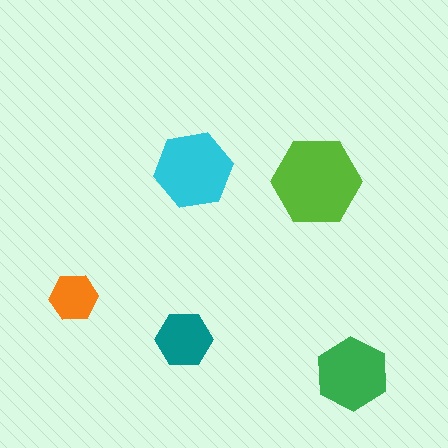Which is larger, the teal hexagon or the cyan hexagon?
The cyan one.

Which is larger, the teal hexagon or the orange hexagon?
The teal one.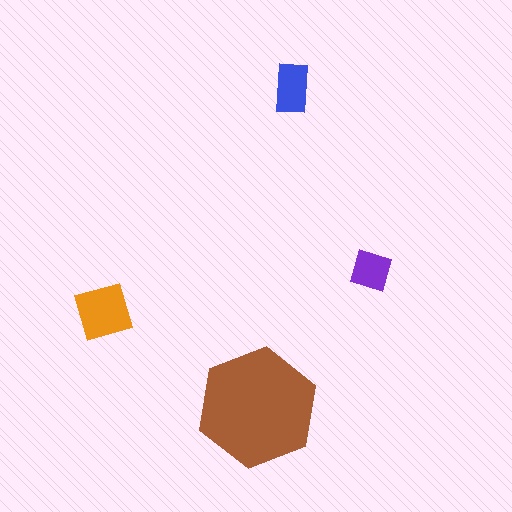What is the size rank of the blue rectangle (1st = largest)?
3rd.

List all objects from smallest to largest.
The purple diamond, the blue rectangle, the orange square, the brown hexagon.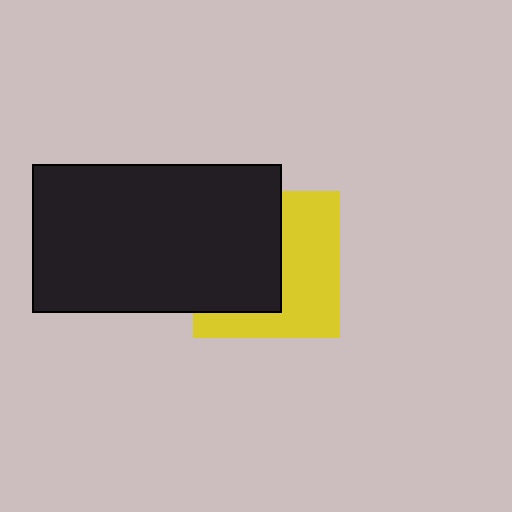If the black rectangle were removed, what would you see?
You would see the complete yellow square.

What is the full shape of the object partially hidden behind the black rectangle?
The partially hidden object is a yellow square.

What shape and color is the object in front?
The object in front is a black rectangle.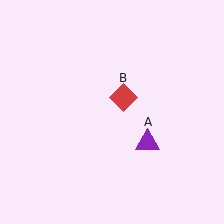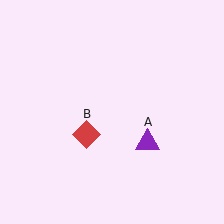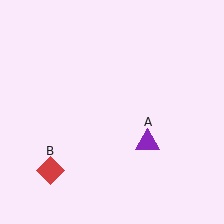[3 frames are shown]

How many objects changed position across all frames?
1 object changed position: red diamond (object B).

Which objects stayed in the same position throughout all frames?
Purple triangle (object A) remained stationary.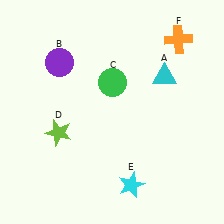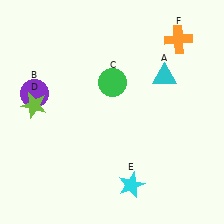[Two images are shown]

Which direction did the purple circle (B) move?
The purple circle (B) moved down.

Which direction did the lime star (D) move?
The lime star (D) moved up.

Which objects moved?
The objects that moved are: the purple circle (B), the lime star (D).